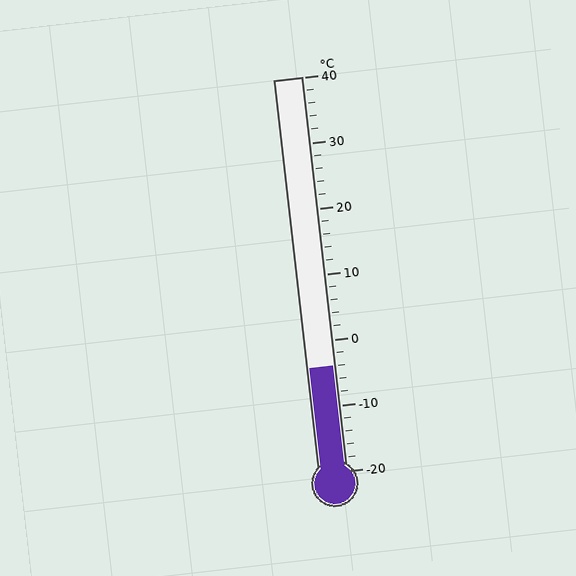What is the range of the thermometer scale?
The thermometer scale ranges from -20°C to 40°C.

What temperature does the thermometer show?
The thermometer shows approximately -4°C.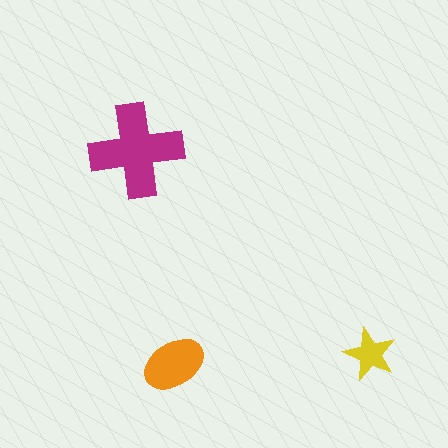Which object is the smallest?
The yellow star.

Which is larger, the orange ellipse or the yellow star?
The orange ellipse.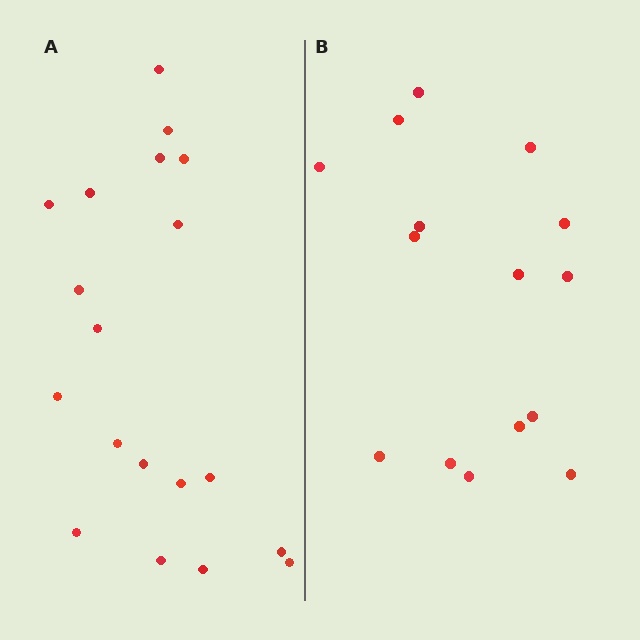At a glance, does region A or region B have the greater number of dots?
Region A (the left region) has more dots.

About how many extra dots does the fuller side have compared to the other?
Region A has about 4 more dots than region B.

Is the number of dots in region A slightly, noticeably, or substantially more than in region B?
Region A has noticeably more, but not dramatically so. The ratio is roughly 1.3 to 1.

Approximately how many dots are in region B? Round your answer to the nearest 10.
About 20 dots. (The exact count is 15, which rounds to 20.)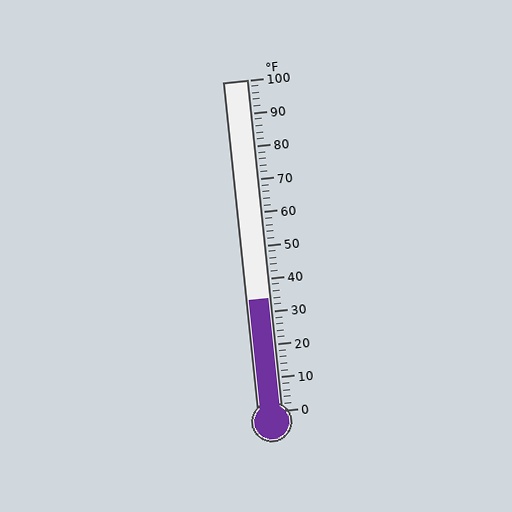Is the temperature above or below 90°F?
The temperature is below 90°F.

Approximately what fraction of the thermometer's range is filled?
The thermometer is filled to approximately 35% of its range.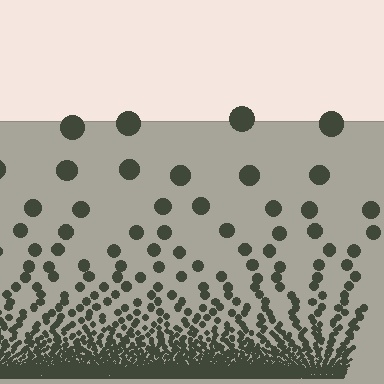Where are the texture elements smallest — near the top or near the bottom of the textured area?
Near the bottom.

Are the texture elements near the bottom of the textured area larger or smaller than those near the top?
Smaller. The gradient is inverted — elements near the bottom are smaller and denser.